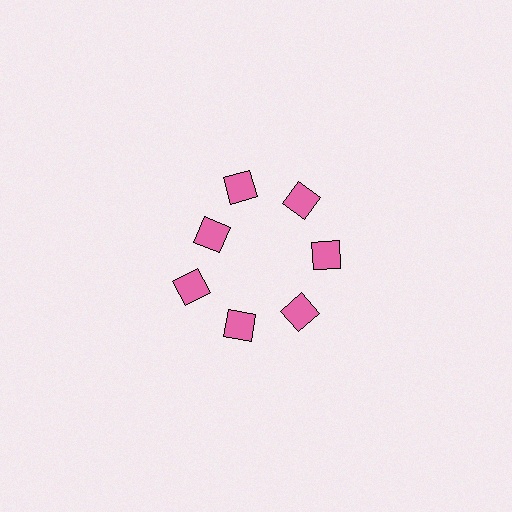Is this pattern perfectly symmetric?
No. The 7 pink diamonds are arranged in a ring, but one element near the 10 o'clock position is pulled inward toward the center, breaking the 7-fold rotational symmetry.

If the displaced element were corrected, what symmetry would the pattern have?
It would have 7-fold rotational symmetry — the pattern would map onto itself every 51 degrees.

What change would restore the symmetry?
The symmetry would be restored by moving it outward, back onto the ring so that all 7 diamonds sit at equal angles and equal distance from the center.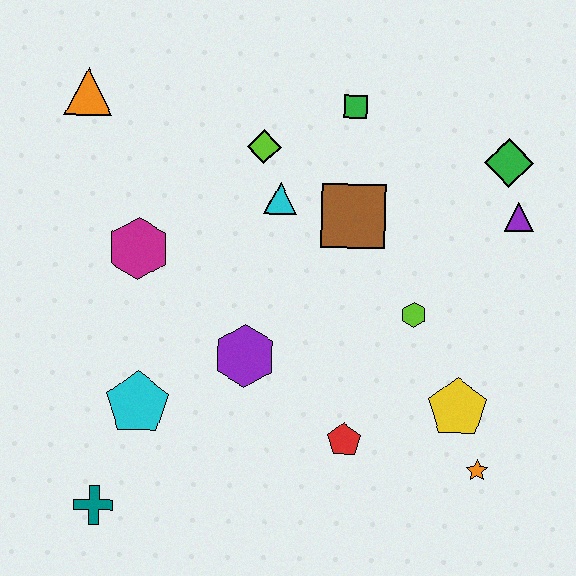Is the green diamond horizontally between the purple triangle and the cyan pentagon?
Yes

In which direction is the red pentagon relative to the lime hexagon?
The red pentagon is below the lime hexagon.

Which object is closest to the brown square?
The cyan triangle is closest to the brown square.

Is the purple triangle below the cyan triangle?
Yes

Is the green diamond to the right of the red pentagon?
Yes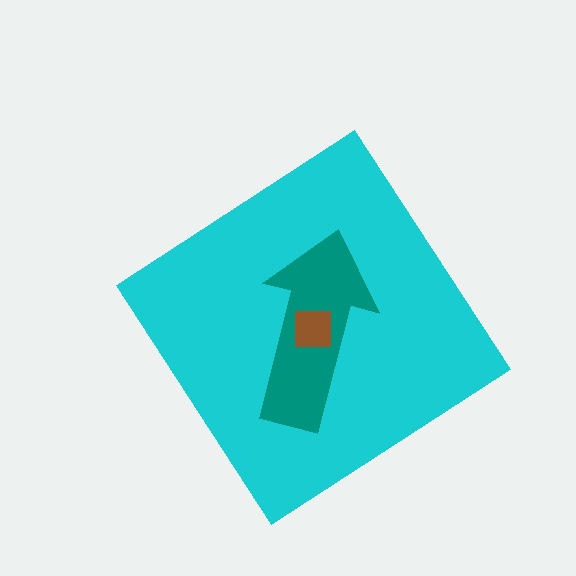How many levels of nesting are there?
3.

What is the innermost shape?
The brown square.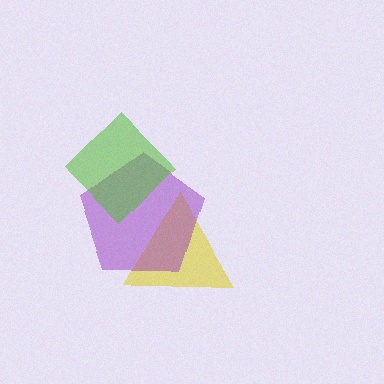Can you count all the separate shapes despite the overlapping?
Yes, there are 3 separate shapes.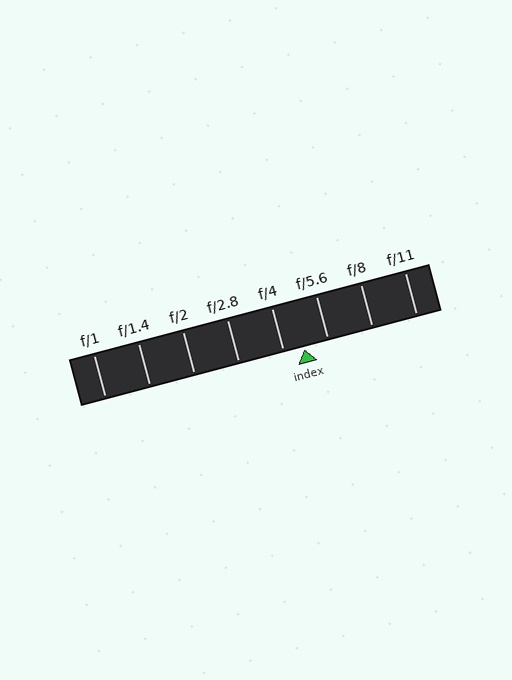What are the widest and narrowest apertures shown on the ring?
The widest aperture shown is f/1 and the narrowest is f/11.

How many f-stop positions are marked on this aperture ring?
There are 8 f-stop positions marked.